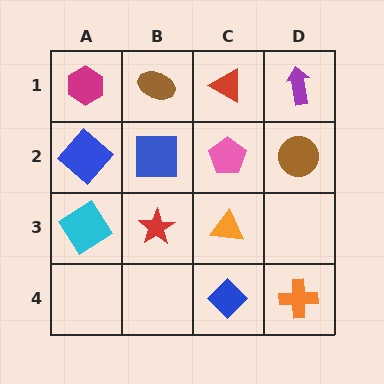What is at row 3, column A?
A cyan diamond.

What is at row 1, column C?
A red triangle.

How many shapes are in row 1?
4 shapes.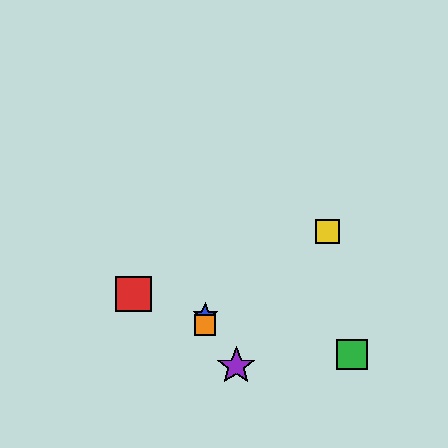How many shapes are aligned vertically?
2 shapes (the blue star, the orange square) are aligned vertically.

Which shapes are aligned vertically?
The blue star, the orange square are aligned vertically.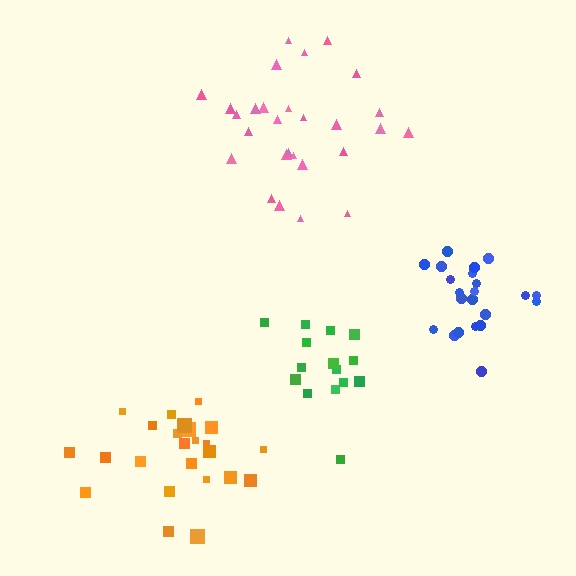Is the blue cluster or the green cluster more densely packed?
Blue.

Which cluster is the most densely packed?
Blue.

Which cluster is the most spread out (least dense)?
Pink.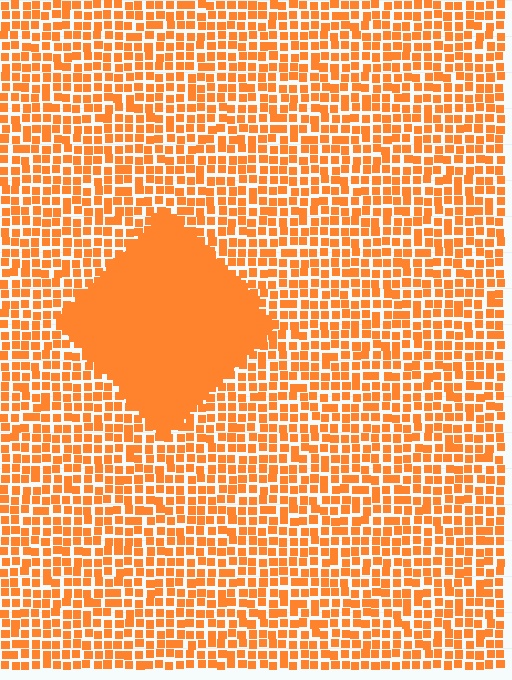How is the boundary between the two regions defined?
The boundary is defined by a change in element density (approximately 2.7x ratio). All elements are the same color, size, and shape.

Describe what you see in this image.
The image contains small orange elements arranged at two different densities. A diamond-shaped region is visible where the elements are more densely packed than the surrounding area.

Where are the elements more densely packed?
The elements are more densely packed inside the diamond boundary.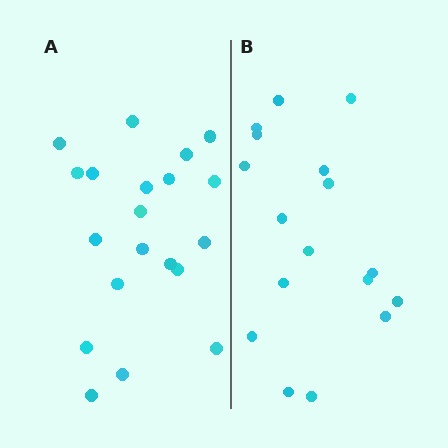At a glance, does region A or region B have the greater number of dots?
Region A (the left region) has more dots.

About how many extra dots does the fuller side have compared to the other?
Region A has just a few more — roughly 2 or 3 more dots than region B.